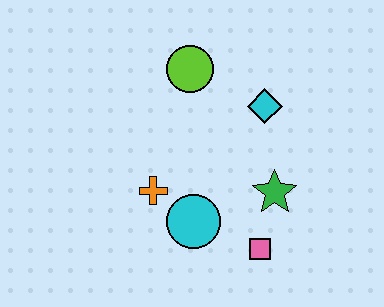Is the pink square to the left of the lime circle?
No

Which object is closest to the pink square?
The green star is closest to the pink square.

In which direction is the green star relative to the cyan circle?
The green star is to the right of the cyan circle.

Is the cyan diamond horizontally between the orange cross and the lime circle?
No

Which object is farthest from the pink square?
The lime circle is farthest from the pink square.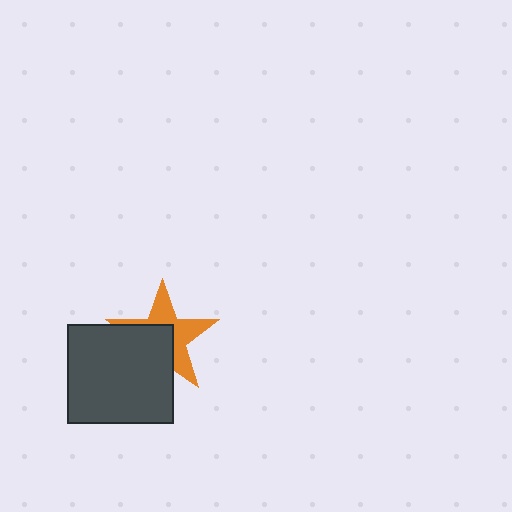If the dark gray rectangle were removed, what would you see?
You would see the complete orange star.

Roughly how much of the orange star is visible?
About half of it is visible (roughly 51%).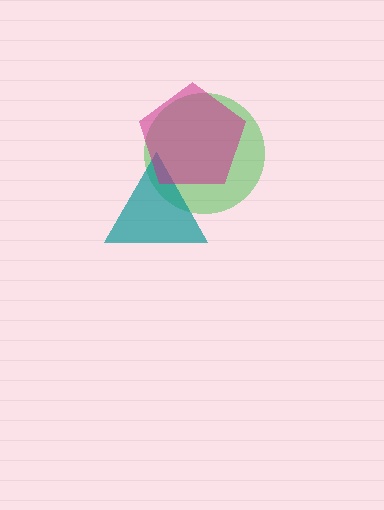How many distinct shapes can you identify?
There are 3 distinct shapes: a green circle, a teal triangle, a magenta pentagon.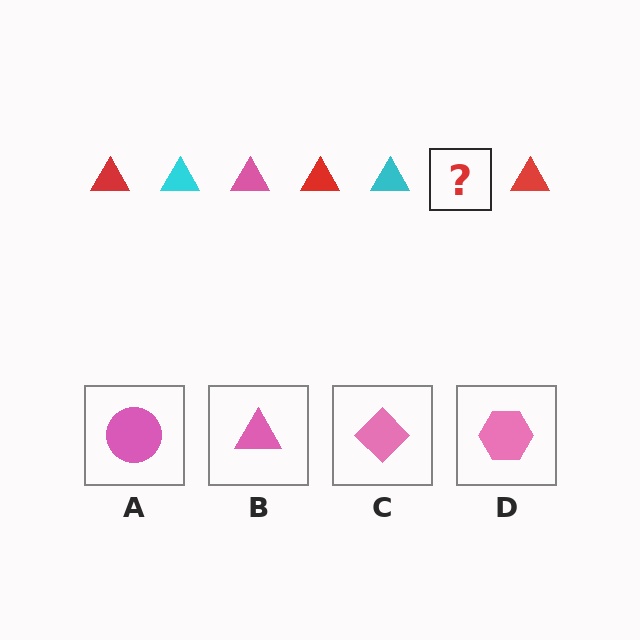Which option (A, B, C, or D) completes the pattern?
B.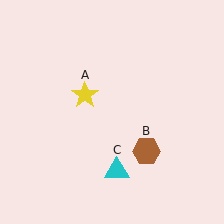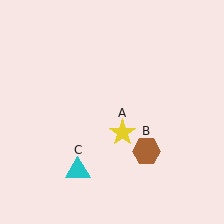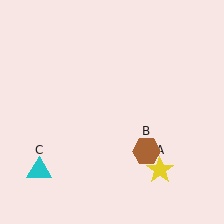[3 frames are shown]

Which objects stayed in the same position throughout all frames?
Brown hexagon (object B) remained stationary.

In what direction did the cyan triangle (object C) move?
The cyan triangle (object C) moved left.